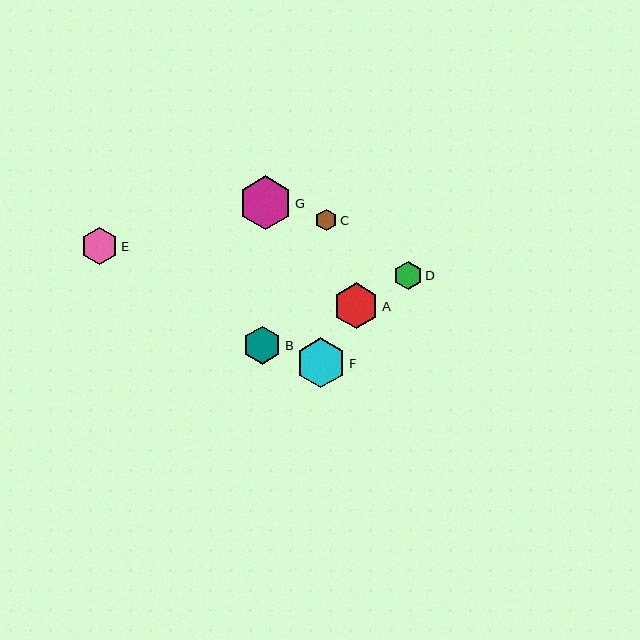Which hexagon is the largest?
Hexagon G is the largest with a size of approximately 54 pixels.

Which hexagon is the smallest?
Hexagon C is the smallest with a size of approximately 22 pixels.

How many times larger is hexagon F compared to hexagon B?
Hexagon F is approximately 1.3 times the size of hexagon B.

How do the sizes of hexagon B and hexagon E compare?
Hexagon B and hexagon E are approximately the same size.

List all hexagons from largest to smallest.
From largest to smallest: G, F, A, B, E, D, C.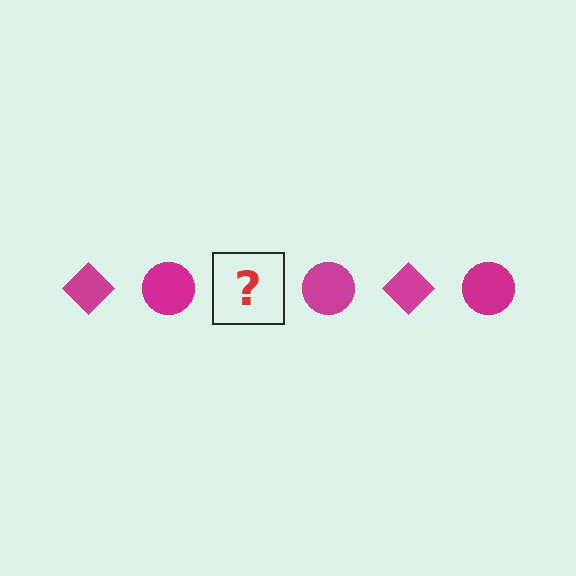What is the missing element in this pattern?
The missing element is a magenta diamond.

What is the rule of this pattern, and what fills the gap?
The rule is that the pattern cycles through diamond, circle shapes in magenta. The gap should be filled with a magenta diamond.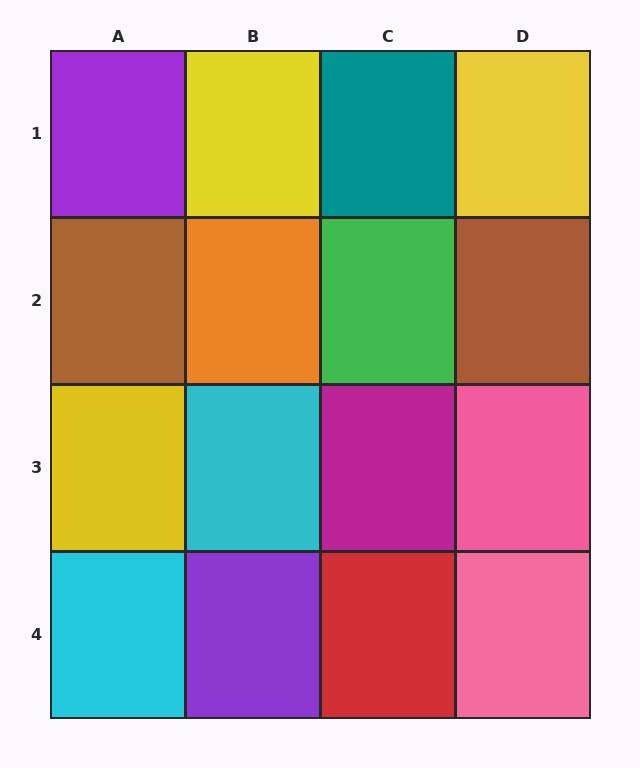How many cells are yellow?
3 cells are yellow.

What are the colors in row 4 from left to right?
Cyan, purple, red, pink.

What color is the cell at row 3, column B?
Cyan.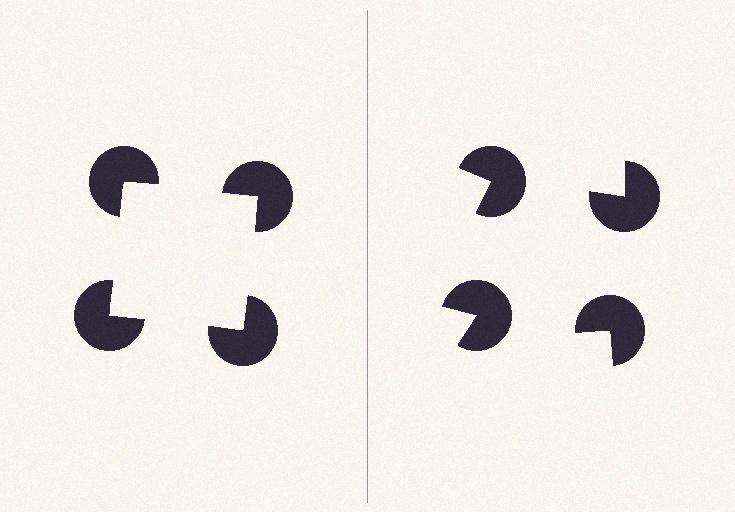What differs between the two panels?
The pac-man discs are positioned identically on both sides; only the wedge orientations differ. On the left they align to a square; on the right they are misaligned.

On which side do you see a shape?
An illusory square appears on the left side. On the right side the wedge cuts are rotated, so no coherent shape forms.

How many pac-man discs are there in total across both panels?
8 — 4 on each side.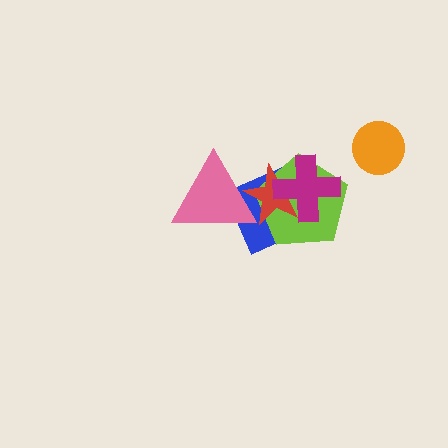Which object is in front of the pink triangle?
The red star is in front of the pink triangle.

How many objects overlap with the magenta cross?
3 objects overlap with the magenta cross.